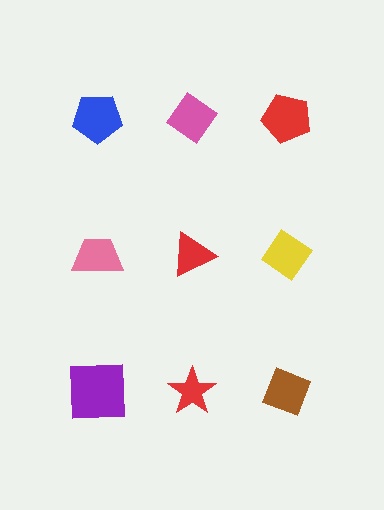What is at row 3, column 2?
A red star.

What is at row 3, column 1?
A purple square.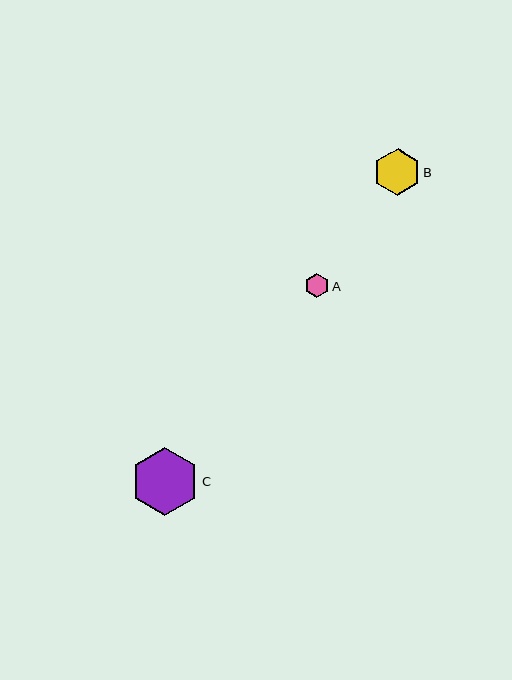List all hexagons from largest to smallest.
From largest to smallest: C, B, A.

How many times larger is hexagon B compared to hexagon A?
Hexagon B is approximately 2.0 times the size of hexagon A.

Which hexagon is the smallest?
Hexagon A is the smallest with a size of approximately 24 pixels.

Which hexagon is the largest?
Hexagon C is the largest with a size of approximately 68 pixels.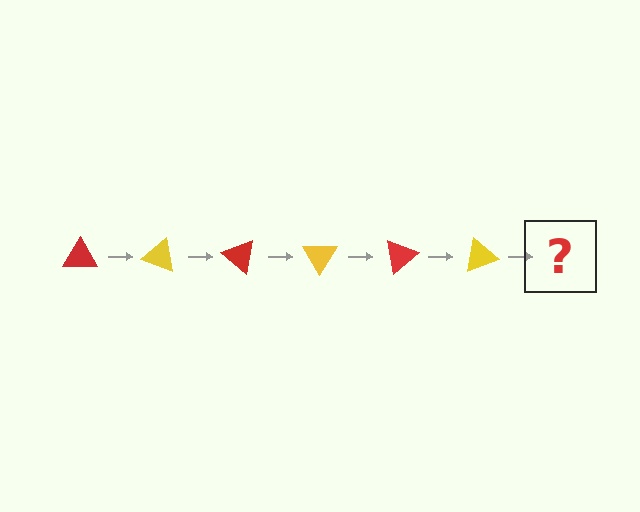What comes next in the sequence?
The next element should be a red triangle, rotated 120 degrees from the start.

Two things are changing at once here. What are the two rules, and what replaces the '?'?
The two rules are that it rotates 20 degrees each step and the color cycles through red and yellow. The '?' should be a red triangle, rotated 120 degrees from the start.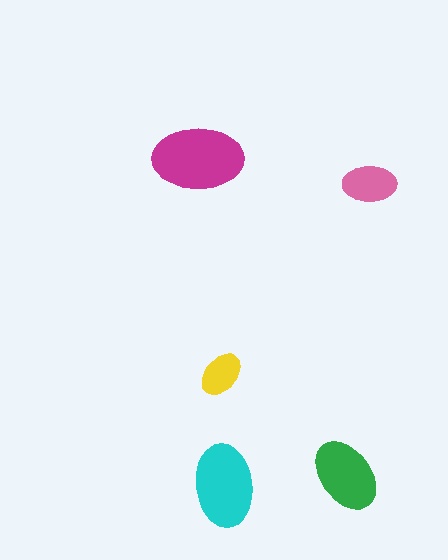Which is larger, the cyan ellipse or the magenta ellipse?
The magenta one.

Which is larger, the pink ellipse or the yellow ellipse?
The pink one.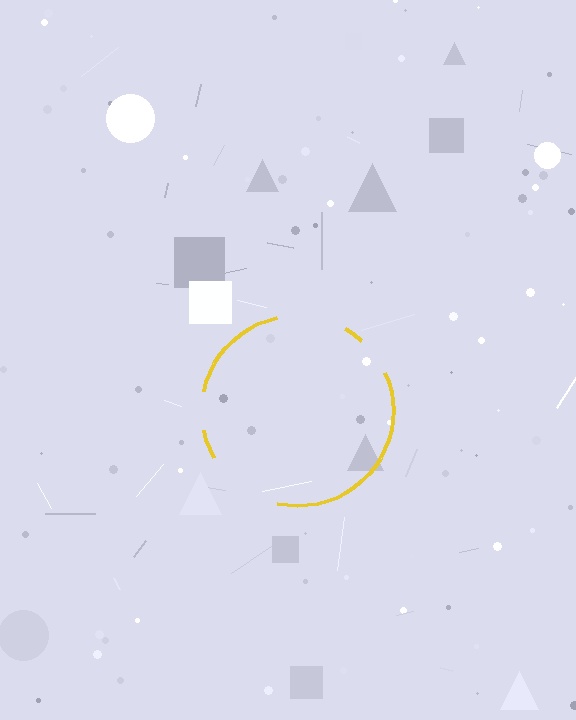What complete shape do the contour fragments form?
The contour fragments form a circle.